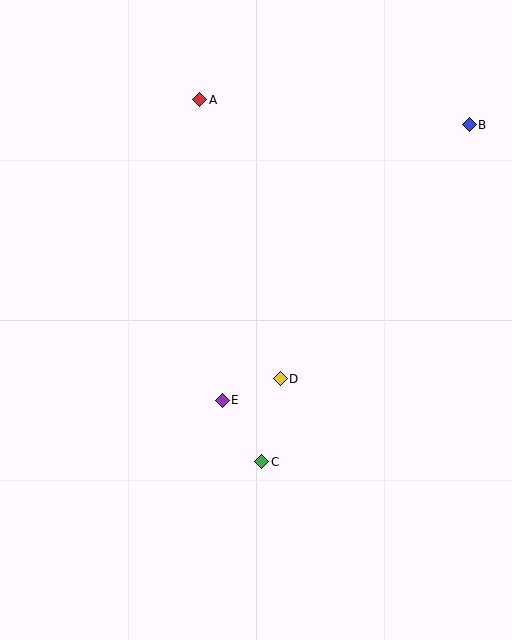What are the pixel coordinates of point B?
Point B is at (469, 125).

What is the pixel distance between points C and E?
The distance between C and E is 73 pixels.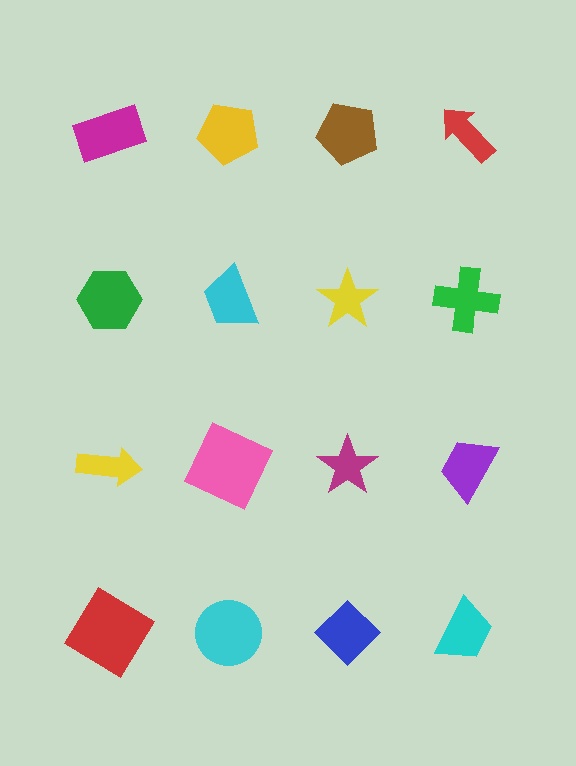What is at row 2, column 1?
A green hexagon.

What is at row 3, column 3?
A magenta star.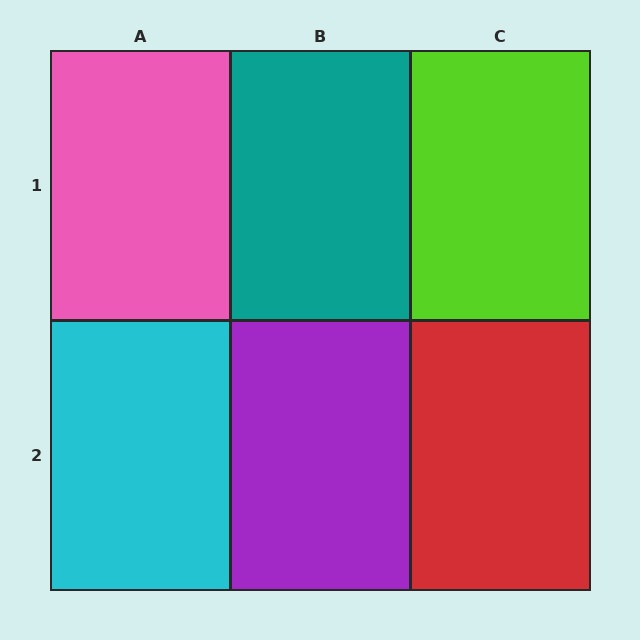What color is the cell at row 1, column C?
Lime.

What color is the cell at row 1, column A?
Pink.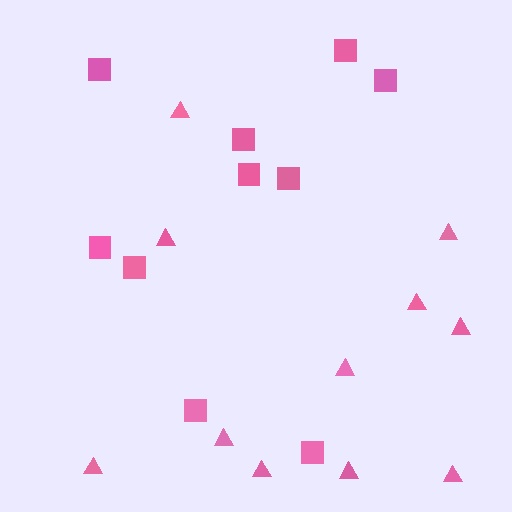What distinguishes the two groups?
There are 2 groups: one group of squares (10) and one group of triangles (11).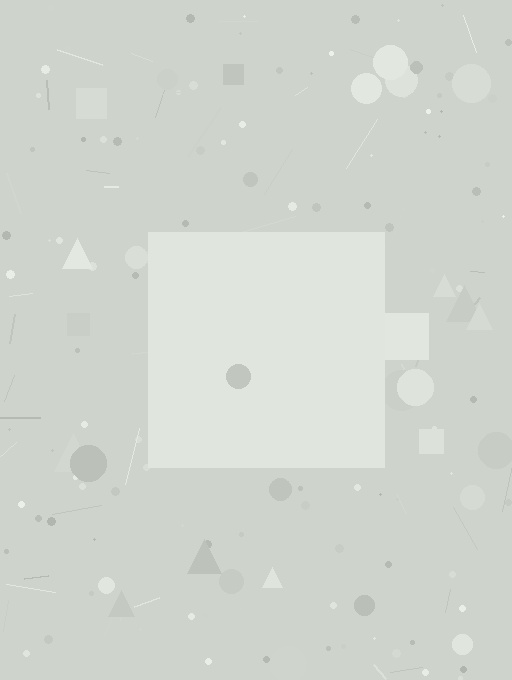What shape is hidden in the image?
A square is hidden in the image.